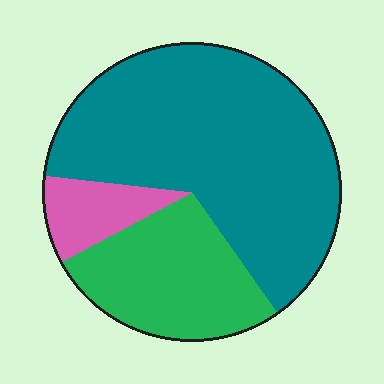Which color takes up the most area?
Teal, at roughly 65%.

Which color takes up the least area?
Pink, at roughly 10%.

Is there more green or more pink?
Green.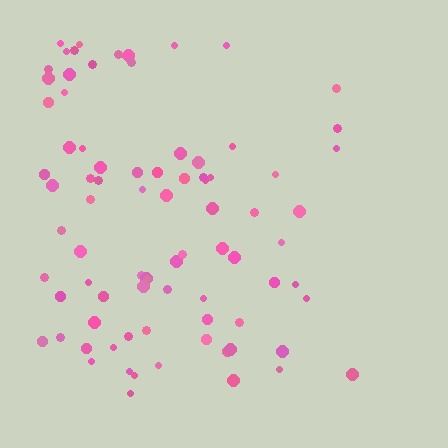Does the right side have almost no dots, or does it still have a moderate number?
Still a moderate number, just noticeably fewer than the left.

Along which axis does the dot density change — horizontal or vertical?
Horizontal.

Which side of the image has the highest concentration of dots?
The left.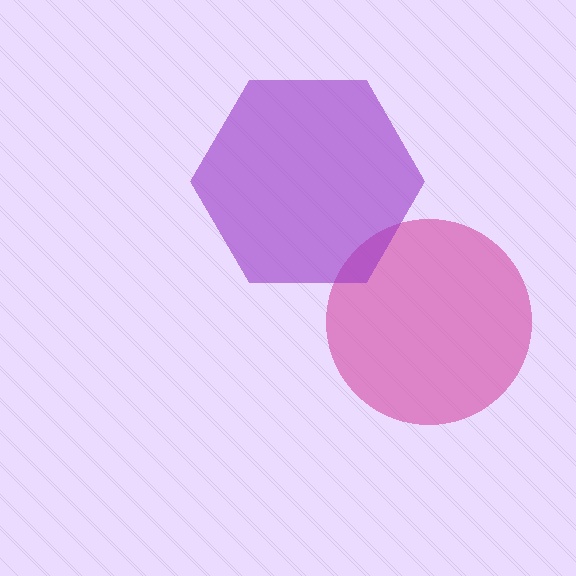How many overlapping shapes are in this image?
There are 2 overlapping shapes in the image.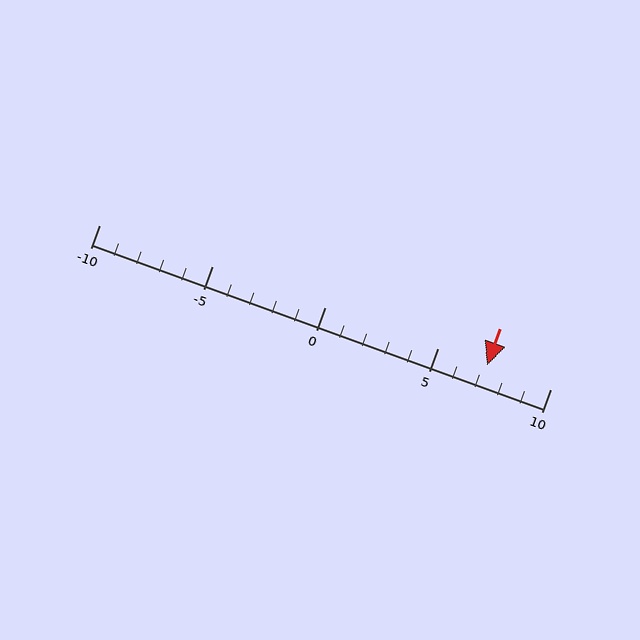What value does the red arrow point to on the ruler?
The red arrow points to approximately 7.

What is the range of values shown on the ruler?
The ruler shows values from -10 to 10.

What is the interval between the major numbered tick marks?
The major tick marks are spaced 5 units apart.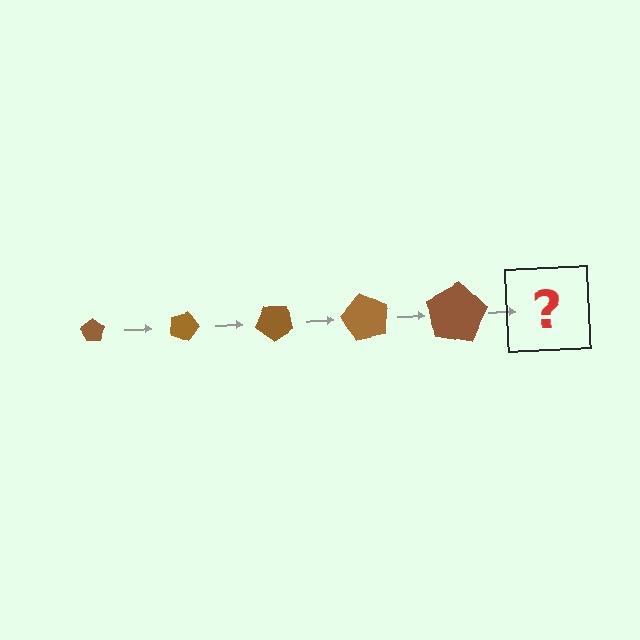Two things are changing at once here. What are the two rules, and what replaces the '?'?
The two rules are that the pentagon grows larger each step and it rotates 20 degrees each step. The '?' should be a pentagon, larger than the previous one and rotated 100 degrees from the start.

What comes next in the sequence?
The next element should be a pentagon, larger than the previous one and rotated 100 degrees from the start.